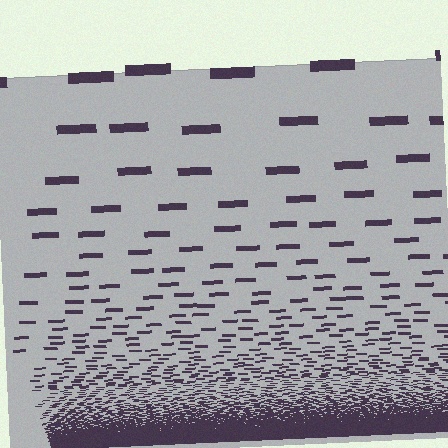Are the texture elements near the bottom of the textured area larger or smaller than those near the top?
Smaller. The gradient is inverted — elements near the bottom are smaller and denser.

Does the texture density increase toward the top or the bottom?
Density increases toward the bottom.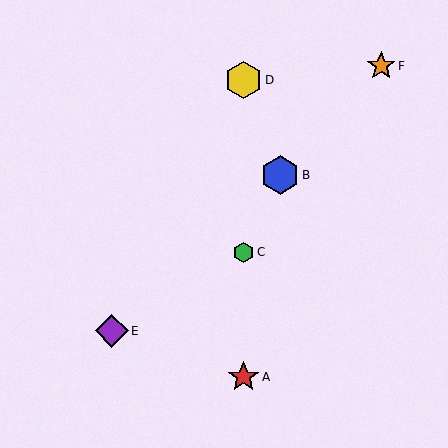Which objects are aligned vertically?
Objects A, C, D are aligned vertically.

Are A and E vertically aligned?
No, A is at x≈244 and E is at x≈112.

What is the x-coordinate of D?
Object D is at x≈244.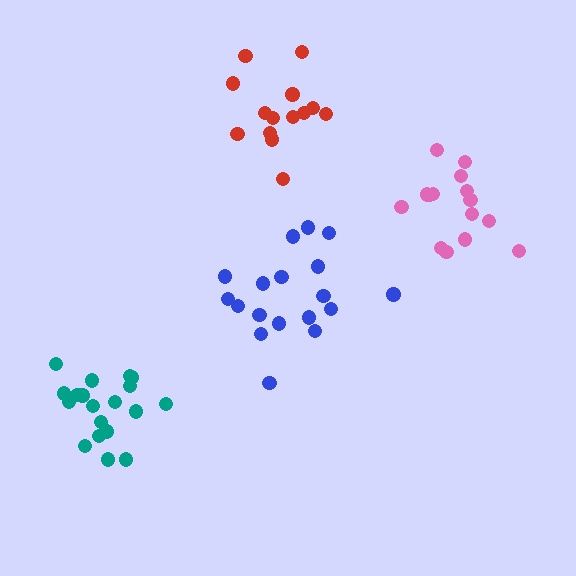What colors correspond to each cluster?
The clusters are colored: teal, blue, pink, red.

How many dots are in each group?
Group 1: 19 dots, Group 2: 18 dots, Group 3: 15 dots, Group 4: 14 dots (66 total).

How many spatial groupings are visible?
There are 4 spatial groupings.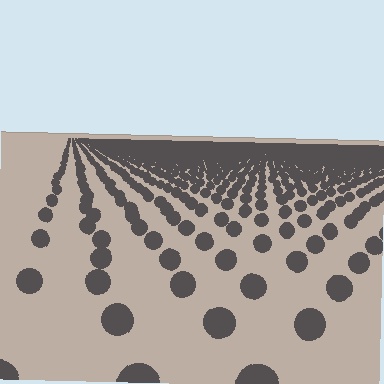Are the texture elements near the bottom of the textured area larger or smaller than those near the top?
Larger. Near the bottom, elements are closer to the viewer and appear at a bigger on-screen size.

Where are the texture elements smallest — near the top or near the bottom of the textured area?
Near the top.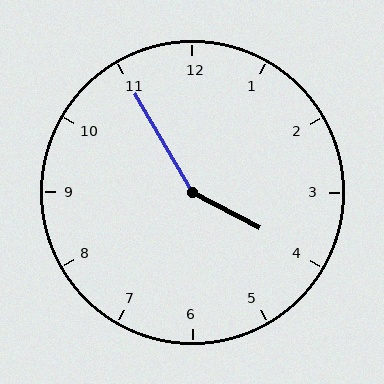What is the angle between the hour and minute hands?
Approximately 148 degrees.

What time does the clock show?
3:55.